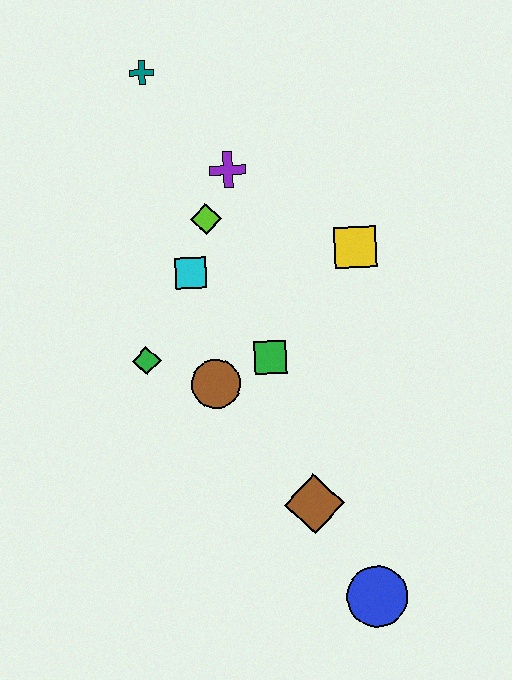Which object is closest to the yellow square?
The green square is closest to the yellow square.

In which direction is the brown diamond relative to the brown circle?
The brown diamond is below the brown circle.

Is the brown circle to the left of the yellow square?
Yes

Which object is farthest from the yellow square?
The blue circle is farthest from the yellow square.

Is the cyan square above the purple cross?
No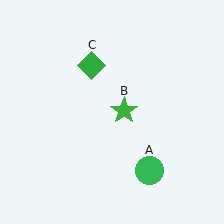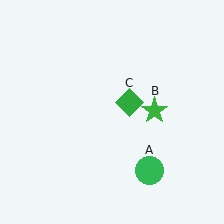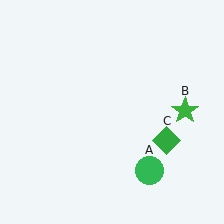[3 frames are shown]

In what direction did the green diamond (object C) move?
The green diamond (object C) moved down and to the right.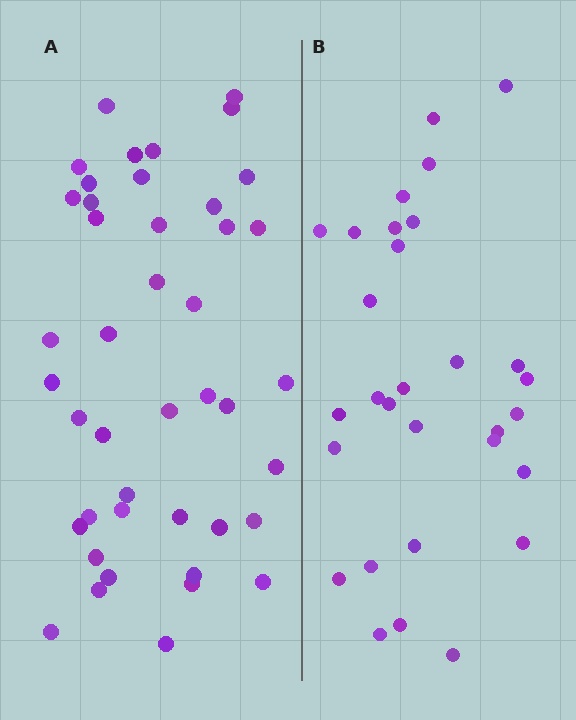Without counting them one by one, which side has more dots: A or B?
Region A (the left region) has more dots.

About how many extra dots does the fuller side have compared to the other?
Region A has approximately 15 more dots than region B.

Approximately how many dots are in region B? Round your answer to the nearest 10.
About 30 dots.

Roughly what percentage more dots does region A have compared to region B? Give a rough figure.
About 45% more.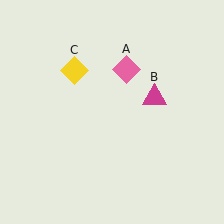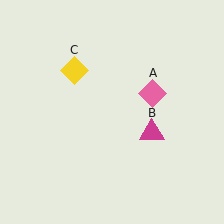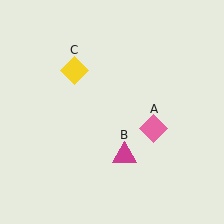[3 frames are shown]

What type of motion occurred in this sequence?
The pink diamond (object A), magenta triangle (object B) rotated clockwise around the center of the scene.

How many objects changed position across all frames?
2 objects changed position: pink diamond (object A), magenta triangle (object B).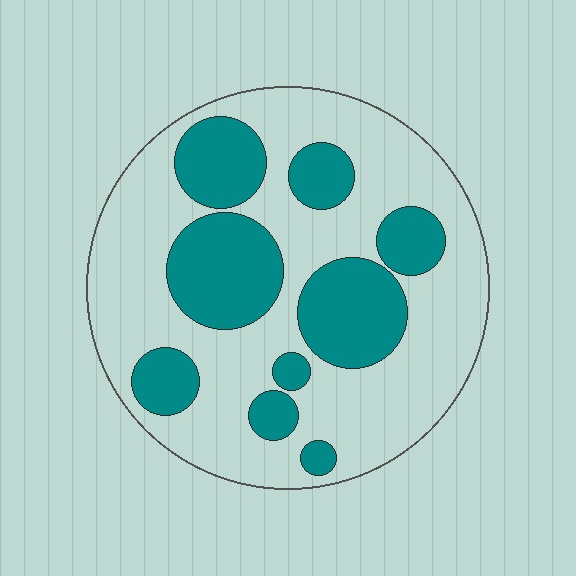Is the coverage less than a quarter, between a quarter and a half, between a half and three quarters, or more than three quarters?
Between a quarter and a half.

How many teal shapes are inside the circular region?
9.